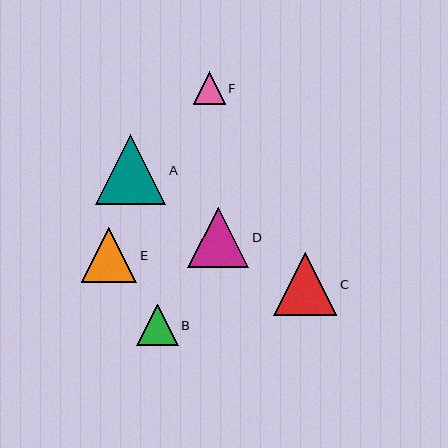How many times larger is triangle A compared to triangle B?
Triangle A is approximately 1.7 times the size of triangle B.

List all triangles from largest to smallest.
From largest to smallest: A, C, D, E, B, F.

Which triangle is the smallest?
Triangle F is the smallest with a size of approximately 32 pixels.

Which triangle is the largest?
Triangle A is the largest with a size of approximately 70 pixels.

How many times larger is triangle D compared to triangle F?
Triangle D is approximately 1.9 times the size of triangle F.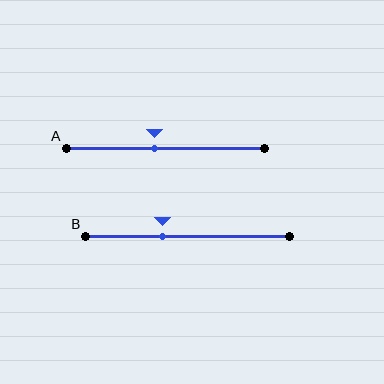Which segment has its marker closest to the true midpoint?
Segment A has its marker closest to the true midpoint.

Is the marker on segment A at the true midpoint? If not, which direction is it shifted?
No, the marker on segment A is shifted to the left by about 6% of the segment length.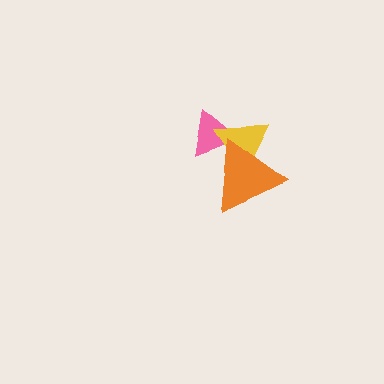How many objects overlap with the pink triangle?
2 objects overlap with the pink triangle.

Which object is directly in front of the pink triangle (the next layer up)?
The yellow triangle is directly in front of the pink triangle.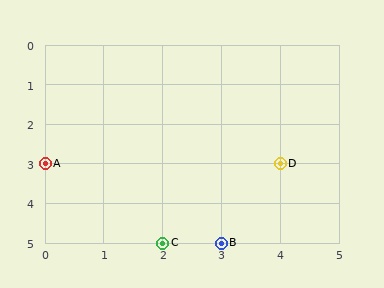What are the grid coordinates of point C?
Point C is at grid coordinates (2, 5).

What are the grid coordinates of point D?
Point D is at grid coordinates (4, 3).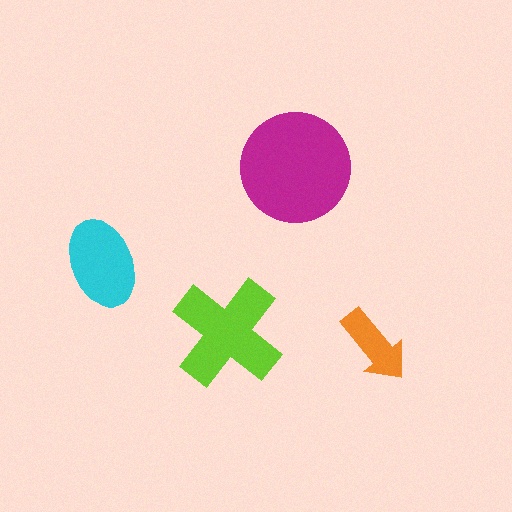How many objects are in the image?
There are 4 objects in the image.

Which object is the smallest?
The orange arrow.